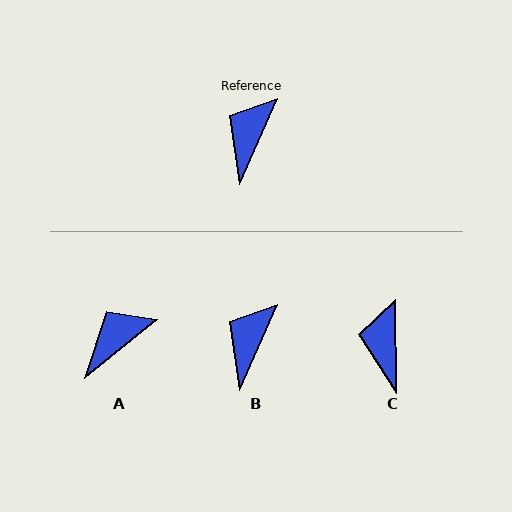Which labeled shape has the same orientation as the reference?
B.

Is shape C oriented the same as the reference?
No, it is off by about 25 degrees.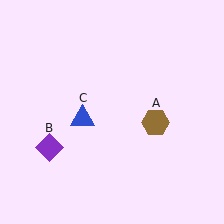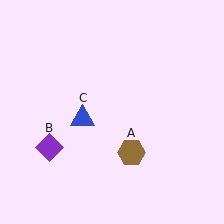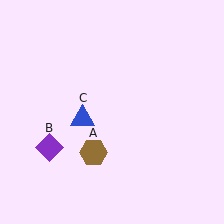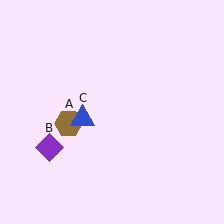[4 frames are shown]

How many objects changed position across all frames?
1 object changed position: brown hexagon (object A).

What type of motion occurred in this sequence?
The brown hexagon (object A) rotated clockwise around the center of the scene.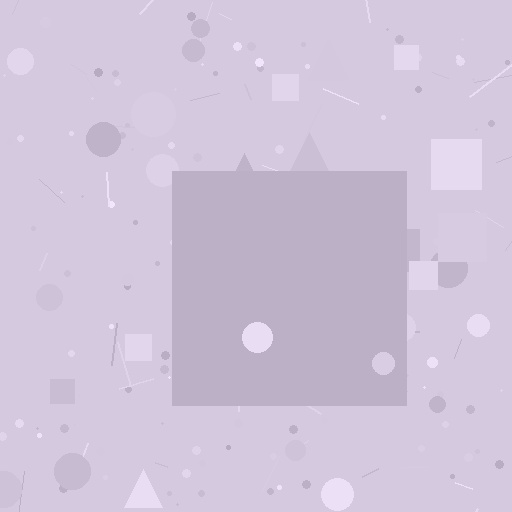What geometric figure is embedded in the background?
A square is embedded in the background.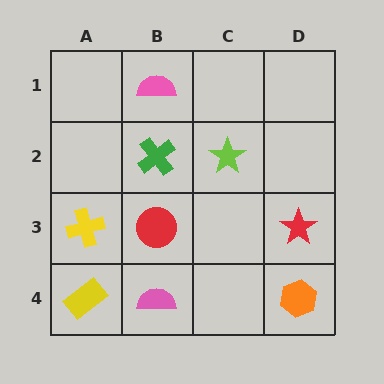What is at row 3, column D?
A red star.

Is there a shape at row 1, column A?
No, that cell is empty.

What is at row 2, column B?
A green cross.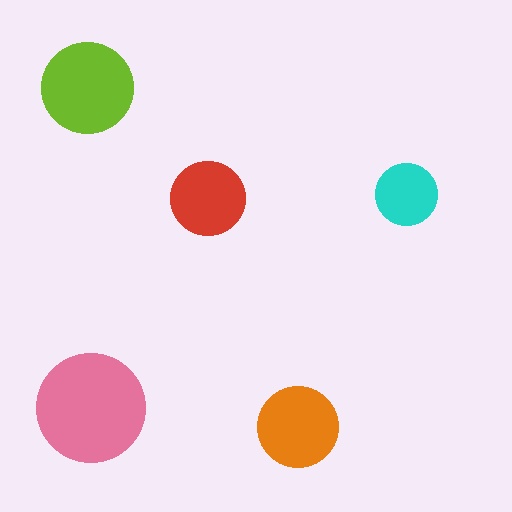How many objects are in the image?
There are 5 objects in the image.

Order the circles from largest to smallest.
the pink one, the lime one, the orange one, the red one, the cyan one.